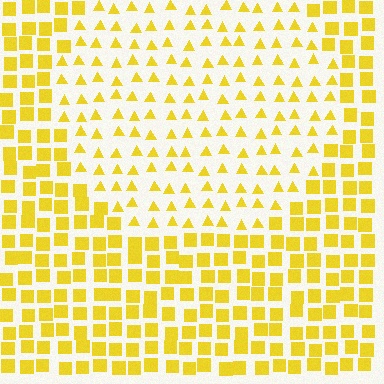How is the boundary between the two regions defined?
The boundary is defined by a change in element shape: triangles inside vs. squares outside. All elements share the same color and spacing.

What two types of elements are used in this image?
The image uses triangles inside the circle region and squares outside it.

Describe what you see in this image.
The image is filled with small yellow elements arranged in a uniform grid. A circle-shaped region contains triangles, while the surrounding area contains squares. The boundary is defined purely by the change in element shape.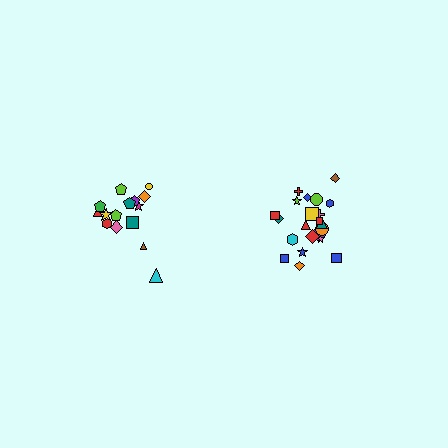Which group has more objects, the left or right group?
The right group.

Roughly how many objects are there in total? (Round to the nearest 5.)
Roughly 35 objects in total.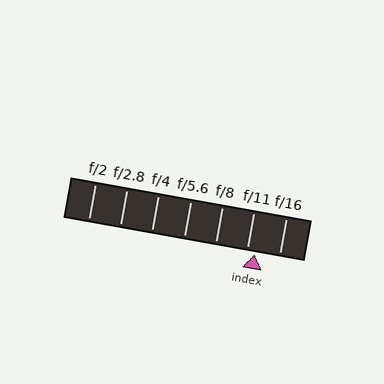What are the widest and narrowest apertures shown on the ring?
The widest aperture shown is f/2 and the narrowest is f/16.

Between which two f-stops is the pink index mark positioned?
The index mark is between f/11 and f/16.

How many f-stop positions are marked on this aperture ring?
There are 7 f-stop positions marked.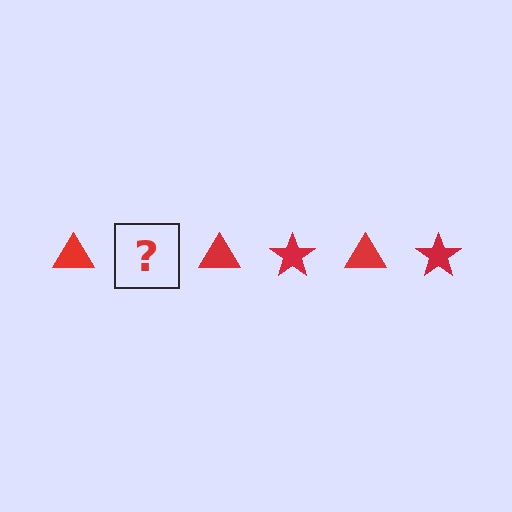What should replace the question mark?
The question mark should be replaced with a red star.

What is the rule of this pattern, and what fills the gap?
The rule is that the pattern cycles through triangle, star shapes in red. The gap should be filled with a red star.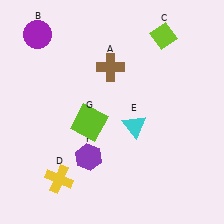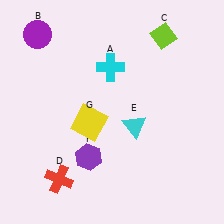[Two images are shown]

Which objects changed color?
A changed from brown to cyan. D changed from yellow to red. G changed from lime to yellow.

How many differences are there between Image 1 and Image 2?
There are 3 differences between the two images.